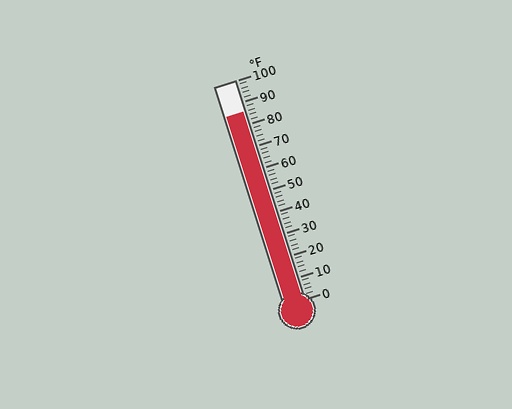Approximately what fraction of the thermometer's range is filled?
The thermometer is filled to approximately 85% of its range.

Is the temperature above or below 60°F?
The temperature is above 60°F.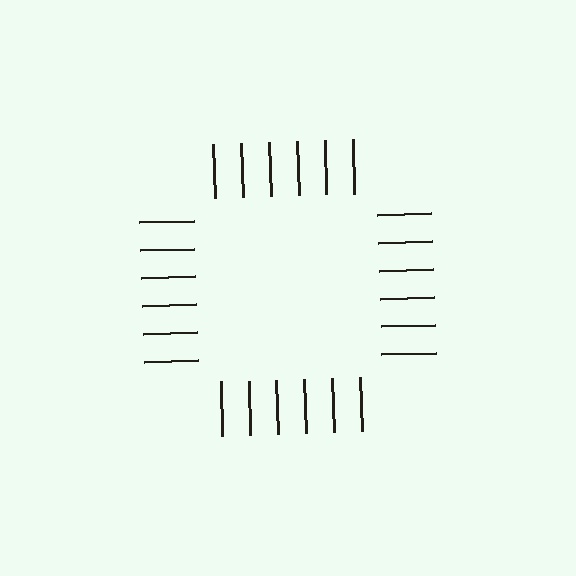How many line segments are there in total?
24 — 6 along each of the 4 edges.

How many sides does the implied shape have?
4 sides — the line-ends trace a square.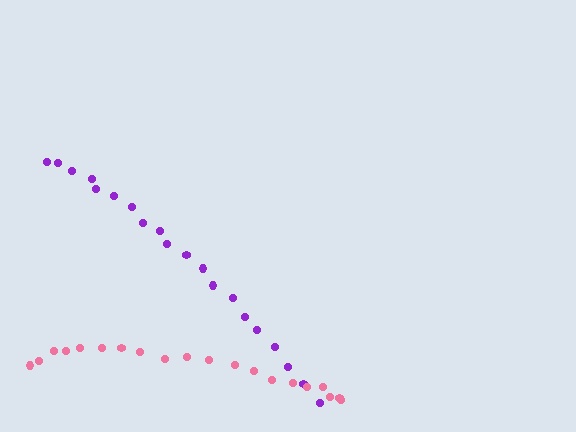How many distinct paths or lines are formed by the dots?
There are 2 distinct paths.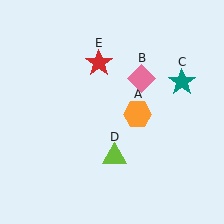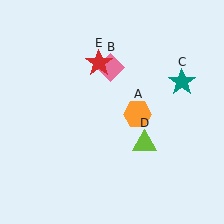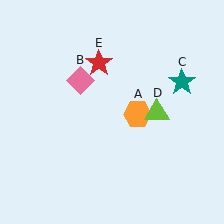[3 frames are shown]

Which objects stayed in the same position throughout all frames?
Orange hexagon (object A) and teal star (object C) and red star (object E) remained stationary.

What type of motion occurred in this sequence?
The pink diamond (object B), lime triangle (object D) rotated counterclockwise around the center of the scene.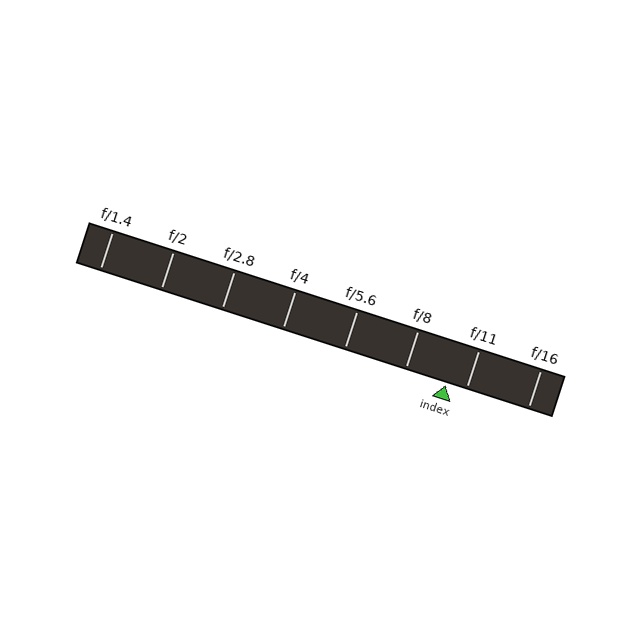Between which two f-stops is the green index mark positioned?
The index mark is between f/8 and f/11.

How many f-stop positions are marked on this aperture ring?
There are 8 f-stop positions marked.